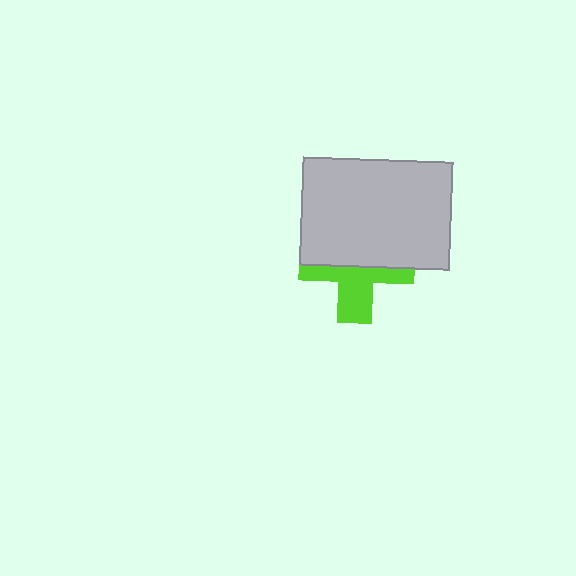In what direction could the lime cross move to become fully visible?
The lime cross could move down. That would shift it out from behind the light gray rectangle entirely.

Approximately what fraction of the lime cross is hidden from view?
Roughly 55% of the lime cross is hidden behind the light gray rectangle.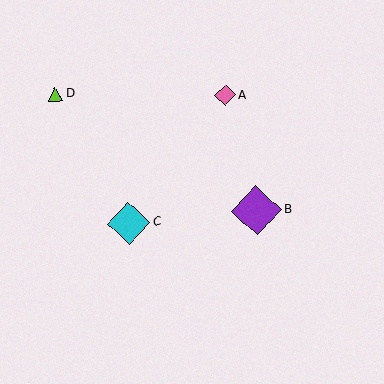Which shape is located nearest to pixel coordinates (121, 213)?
The cyan diamond (labeled C) at (129, 223) is nearest to that location.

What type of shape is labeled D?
Shape D is a lime triangle.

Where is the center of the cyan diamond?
The center of the cyan diamond is at (129, 223).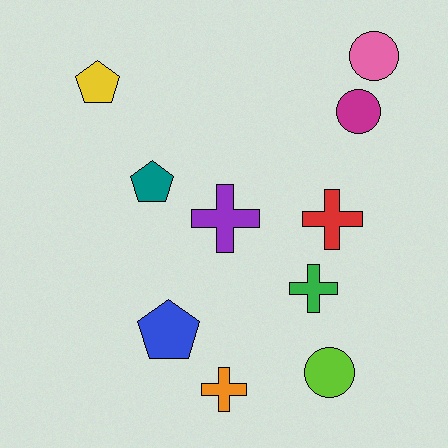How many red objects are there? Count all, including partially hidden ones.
There is 1 red object.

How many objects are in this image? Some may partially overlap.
There are 10 objects.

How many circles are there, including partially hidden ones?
There are 3 circles.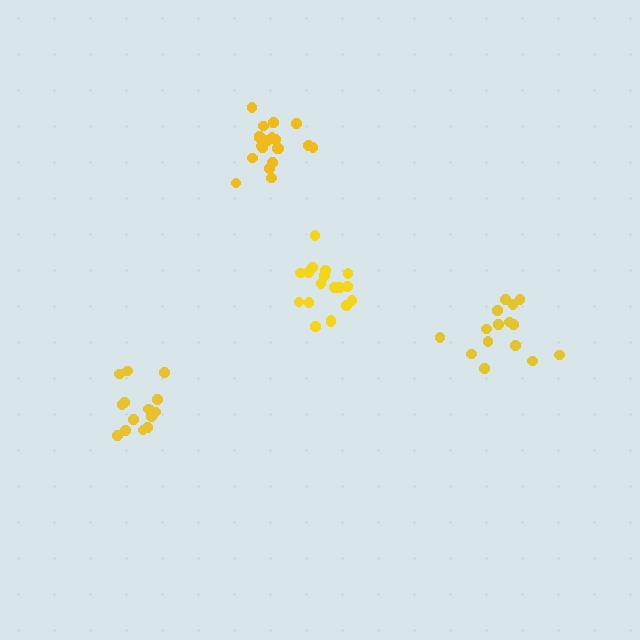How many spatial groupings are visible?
There are 4 spatial groupings.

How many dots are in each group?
Group 1: 16 dots, Group 2: 18 dots, Group 3: 15 dots, Group 4: 20 dots (69 total).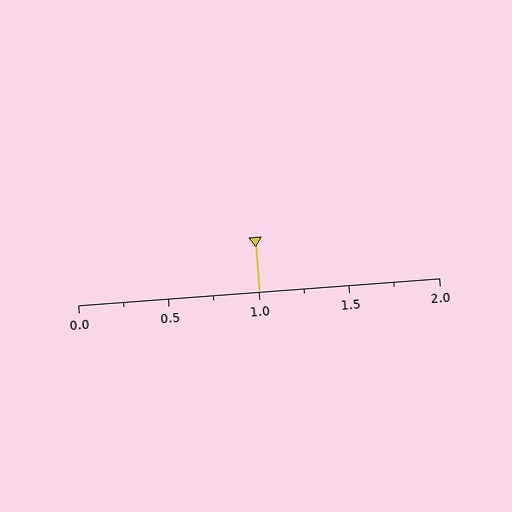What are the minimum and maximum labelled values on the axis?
The axis runs from 0.0 to 2.0.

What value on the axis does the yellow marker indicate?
The marker indicates approximately 1.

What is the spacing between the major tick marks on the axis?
The major ticks are spaced 0.5 apart.